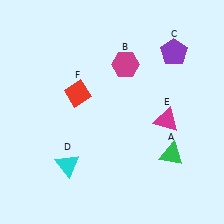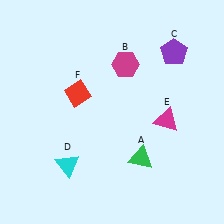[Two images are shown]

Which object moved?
The green triangle (A) moved left.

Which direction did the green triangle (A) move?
The green triangle (A) moved left.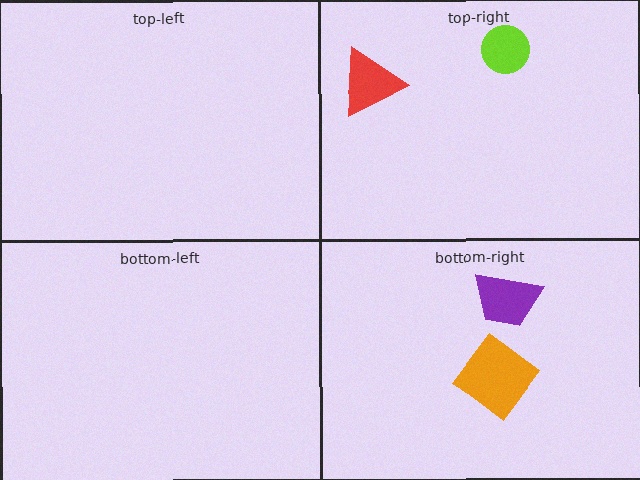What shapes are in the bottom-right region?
The purple trapezoid, the orange diamond.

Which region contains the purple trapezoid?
The bottom-right region.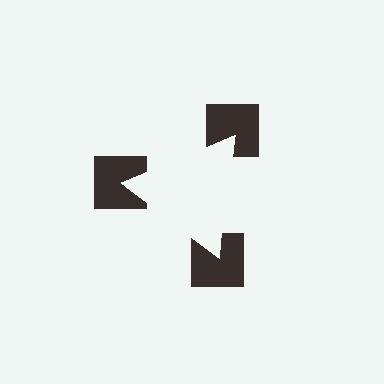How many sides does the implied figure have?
3 sides.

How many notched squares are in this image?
There are 3 — one at each vertex of the illusory triangle.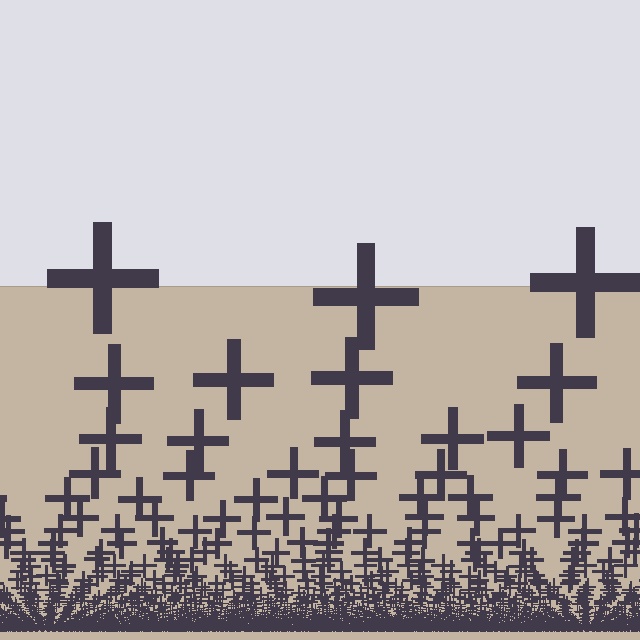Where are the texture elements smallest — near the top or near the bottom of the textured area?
Near the bottom.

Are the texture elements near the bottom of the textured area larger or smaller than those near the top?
Smaller. The gradient is inverted — elements near the bottom are smaller and denser.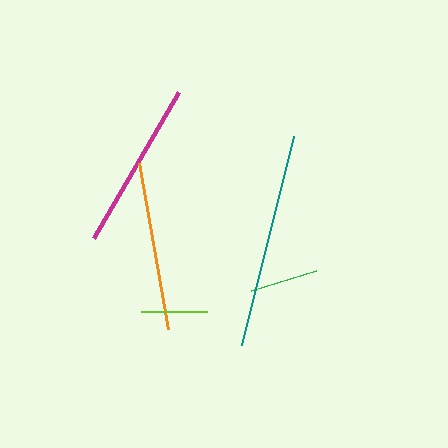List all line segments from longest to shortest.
From longest to shortest: teal, magenta, orange, green, lime.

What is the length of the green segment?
The green segment is approximately 69 pixels long.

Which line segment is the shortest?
The lime line is the shortest at approximately 66 pixels.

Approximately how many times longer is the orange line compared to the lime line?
The orange line is approximately 2.6 times the length of the lime line.